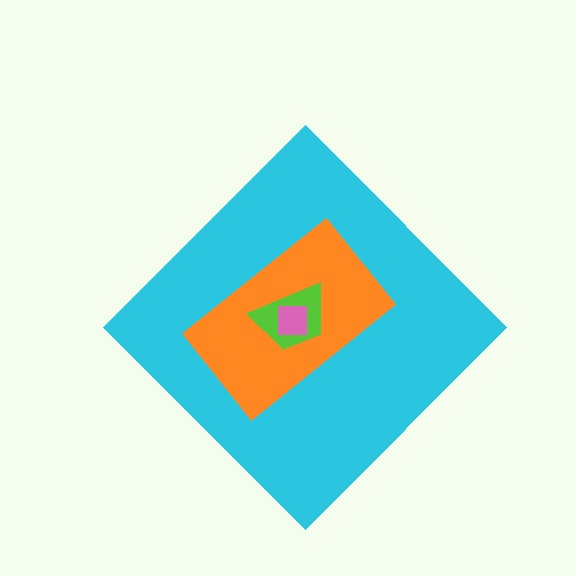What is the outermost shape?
The cyan diamond.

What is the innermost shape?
The pink square.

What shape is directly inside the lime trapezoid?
The pink square.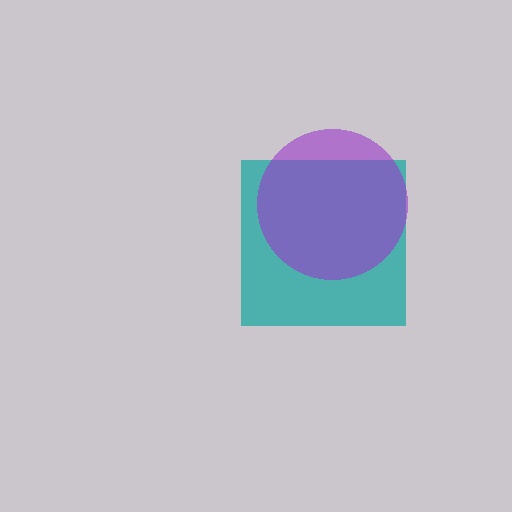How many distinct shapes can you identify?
There are 2 distinct shapes: a teal square, a purple circle.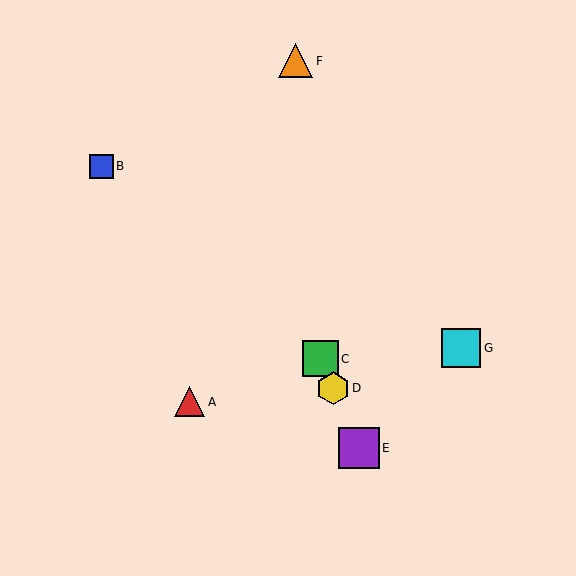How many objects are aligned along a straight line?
3 objects (C, D, E) are aligned along a straight line.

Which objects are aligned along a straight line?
Objects C, D, E are aligned along a straight line.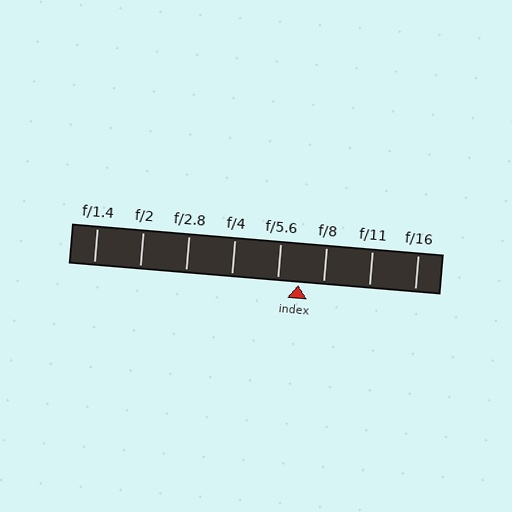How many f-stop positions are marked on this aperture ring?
There are 8 f-stop positions marked.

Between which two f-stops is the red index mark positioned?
The index mark is between f/5.6 and f/8.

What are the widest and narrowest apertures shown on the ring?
The widest aperture shown is f/1.4 and the narrowest is f/16.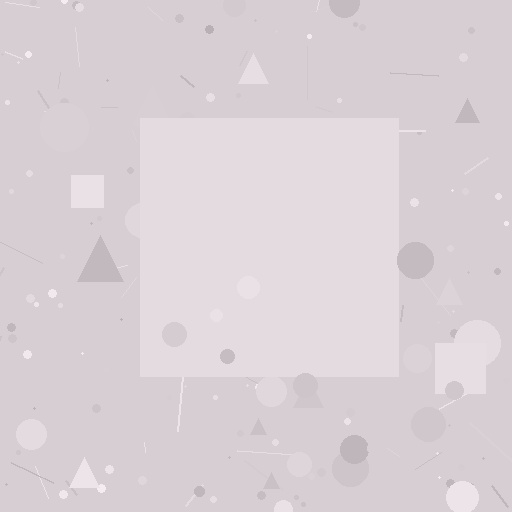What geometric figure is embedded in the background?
A square is embedded in the background.